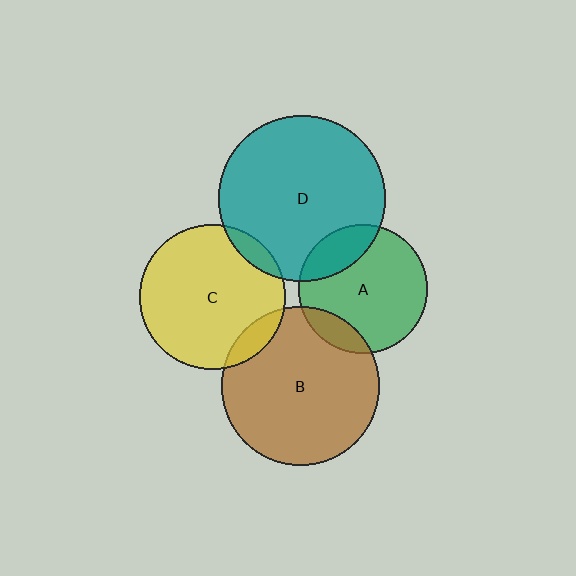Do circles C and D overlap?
Yes.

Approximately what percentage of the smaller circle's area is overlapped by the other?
Approximately 5%.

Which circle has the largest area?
Circle D (teal).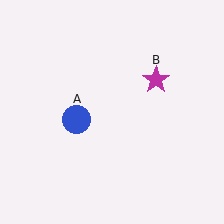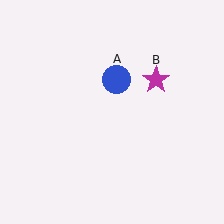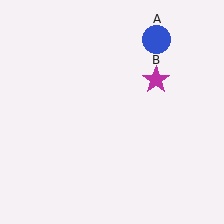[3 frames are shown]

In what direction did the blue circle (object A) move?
The blue circle (object A) moved up and to the right.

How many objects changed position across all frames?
1 object changed position: blue circle (object A).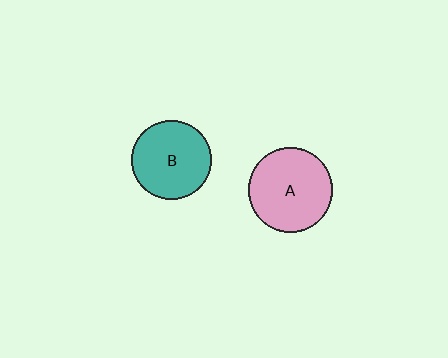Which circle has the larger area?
Circle A (pink).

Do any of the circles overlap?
No, none of the circles overlap.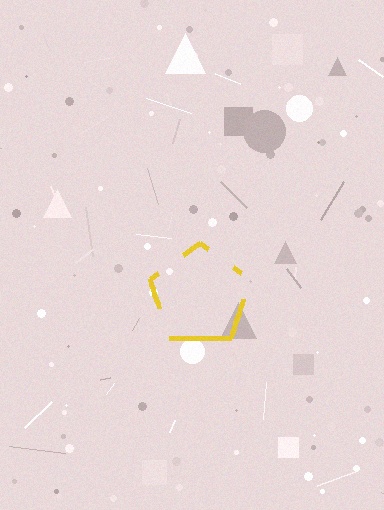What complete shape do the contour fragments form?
The contour fragments form a pentagon.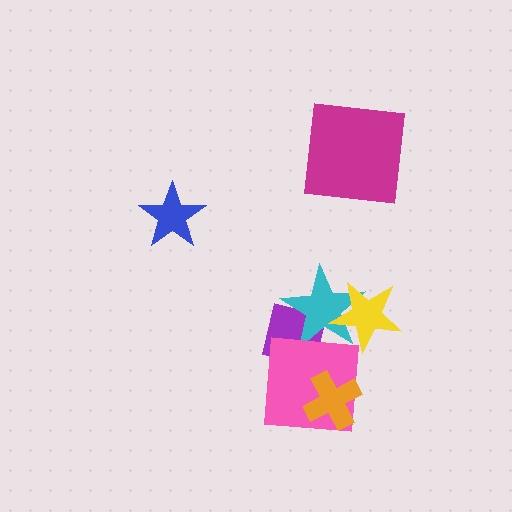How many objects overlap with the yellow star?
1 object overlaps with the yellow star.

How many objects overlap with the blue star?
0 objects overlap with the blue star.